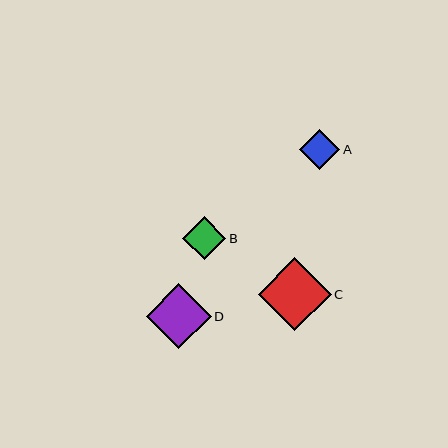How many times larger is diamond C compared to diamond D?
Diamond C is approximately 1.1 times the size of diamond D.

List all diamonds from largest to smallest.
From largest to smallest: C, D, B, A.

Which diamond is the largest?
Diamond C is the largest with a size of approximately 73 pixels.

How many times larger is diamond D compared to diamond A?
Diamond D is approximately 1.6 times the size of diamond A.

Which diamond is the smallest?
Diamond A is the smallest with a size of approximately 40 pixels.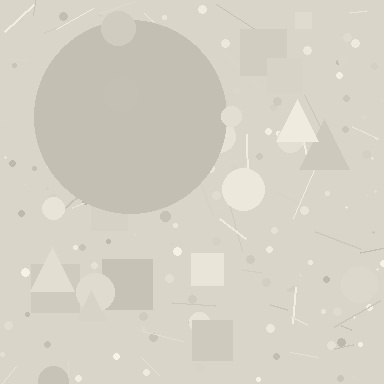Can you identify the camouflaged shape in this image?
The camouflaged shape is a circle.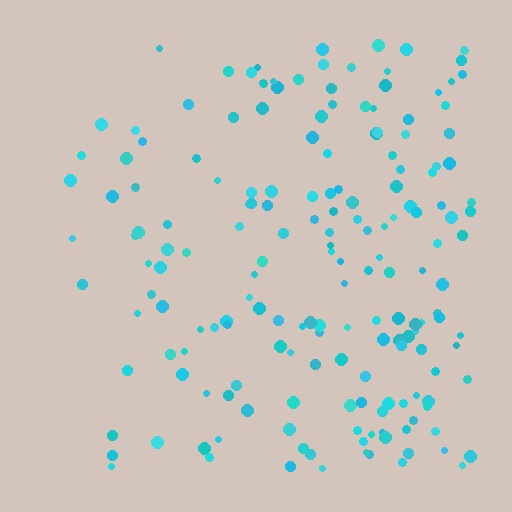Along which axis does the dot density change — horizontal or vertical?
Horizontal.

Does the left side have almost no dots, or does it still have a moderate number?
Still a moderate number, just noticeably fewer than the right.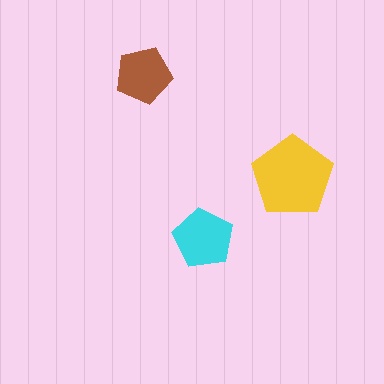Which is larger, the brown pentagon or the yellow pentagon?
The yellow one.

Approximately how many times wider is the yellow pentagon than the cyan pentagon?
About 1.5 times wider.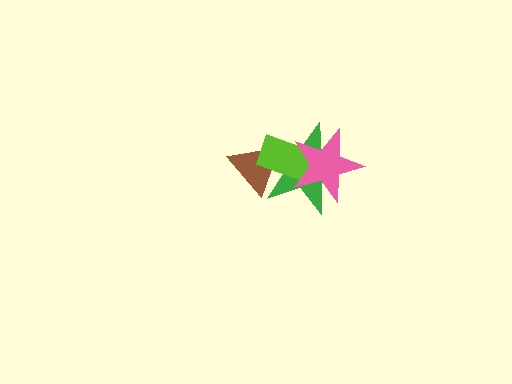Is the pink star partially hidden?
No, no other shape covers it.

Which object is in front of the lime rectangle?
The pink star is in front of the lime rectangle.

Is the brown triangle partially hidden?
Yes, it is partially covered by another shape.